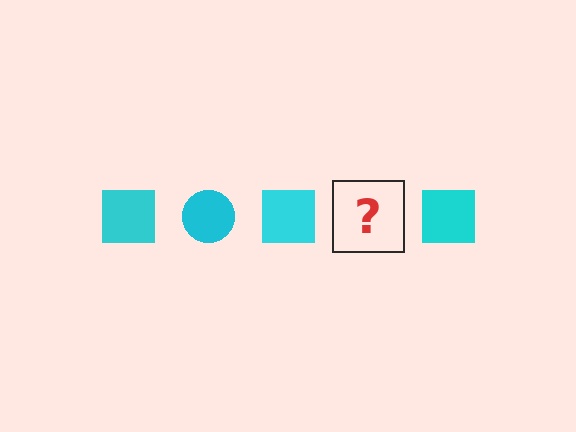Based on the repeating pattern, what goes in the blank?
The blank should be a cyan circle.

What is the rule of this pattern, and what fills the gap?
The rule is that the pattern cycles through square, circle shapes in cyan. The gap should be filled with a cyan circle.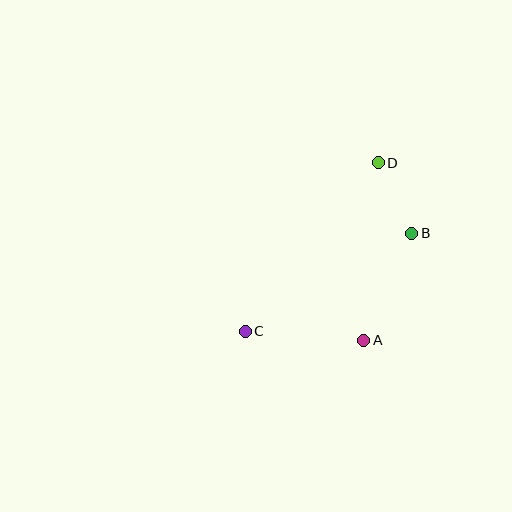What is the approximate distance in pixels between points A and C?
The distance between A and C is approximately 119 pixels.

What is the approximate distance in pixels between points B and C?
The distance between B and C is approximately 193 pixels.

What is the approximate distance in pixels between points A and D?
The distance between A and D is approximately 178 pixels.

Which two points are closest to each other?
Points B and D are closest to each other.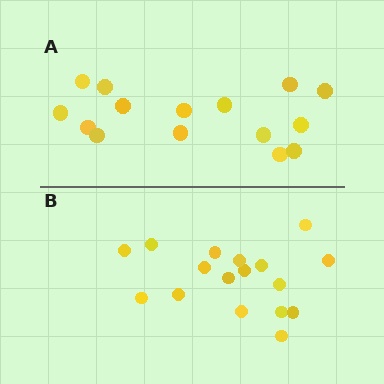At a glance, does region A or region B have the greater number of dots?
Region B (the bottom region) has more dots.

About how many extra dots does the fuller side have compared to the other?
Region B has just a few more — roughly 2 or 3 more dots than region A.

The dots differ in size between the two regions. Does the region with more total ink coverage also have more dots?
No. Region A has more total ink coverage because its dots are larger, but region B actually contains more individual dots. Total area can be misleading — the number of items is what matters here.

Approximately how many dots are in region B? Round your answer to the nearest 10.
About 20 dots. (The exact count is 17, which rounds to 20.)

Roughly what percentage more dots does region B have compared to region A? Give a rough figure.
About 15% more.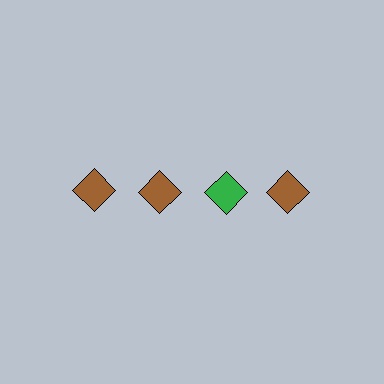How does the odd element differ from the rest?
It has a different color: green instead of brown.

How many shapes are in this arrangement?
There are 4 shapes arranged in a grid pattern.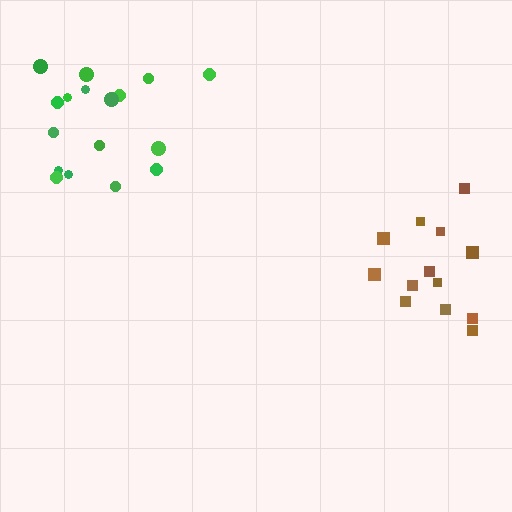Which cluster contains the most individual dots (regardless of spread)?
Green (17).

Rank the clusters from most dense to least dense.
green, brown.